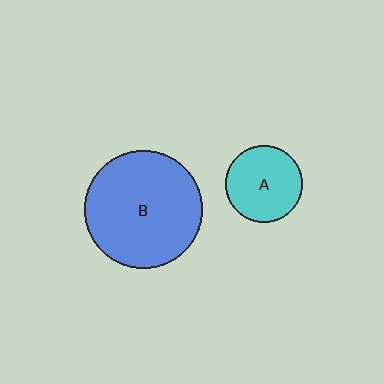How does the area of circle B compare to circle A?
Approximately 2.4 times.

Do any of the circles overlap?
No, none of the circles overlap.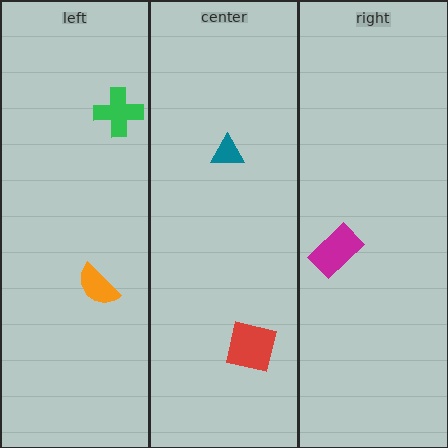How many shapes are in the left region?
2.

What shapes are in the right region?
The magenta rectangle.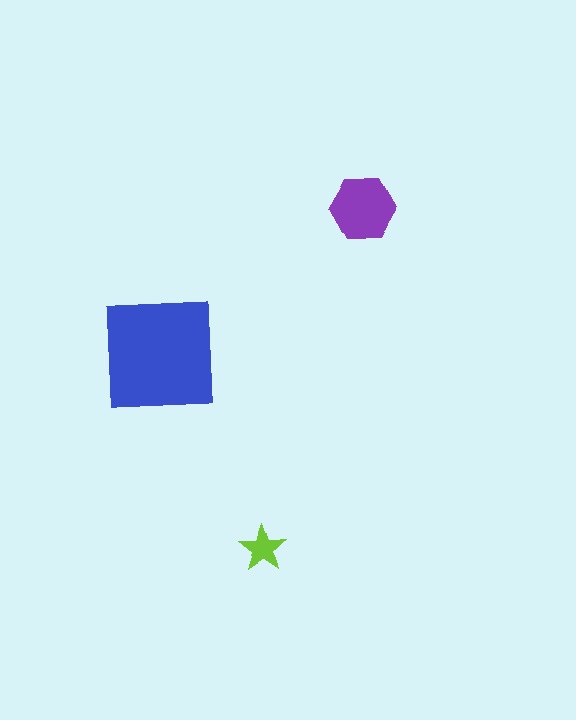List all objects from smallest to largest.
The lime star, the purple hexagon, the blue square.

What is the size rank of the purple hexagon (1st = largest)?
2nd.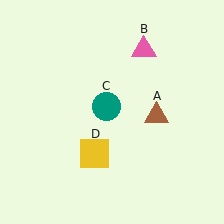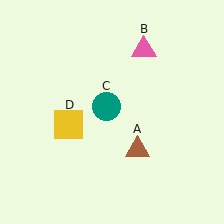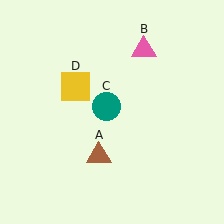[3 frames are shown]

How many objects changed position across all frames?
2 objects changed position: brown triangle (object A), yellow square (object D).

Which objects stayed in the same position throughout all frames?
Pink triangle (object B) and teal circle (object C) remained stationary.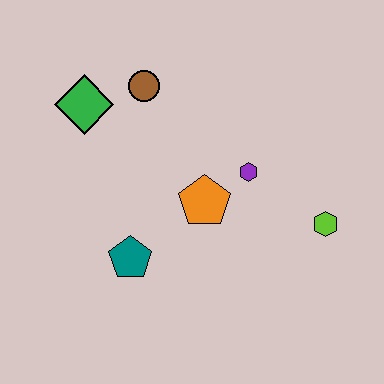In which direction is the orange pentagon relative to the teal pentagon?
The orange pentagon is to the right of the teal pentagon.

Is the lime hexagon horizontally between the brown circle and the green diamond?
No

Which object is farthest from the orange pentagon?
The green diamond is farthest from the orange pentagon.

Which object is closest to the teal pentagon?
The orange pentagon is closest to the teal pentagon.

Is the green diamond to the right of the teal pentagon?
No